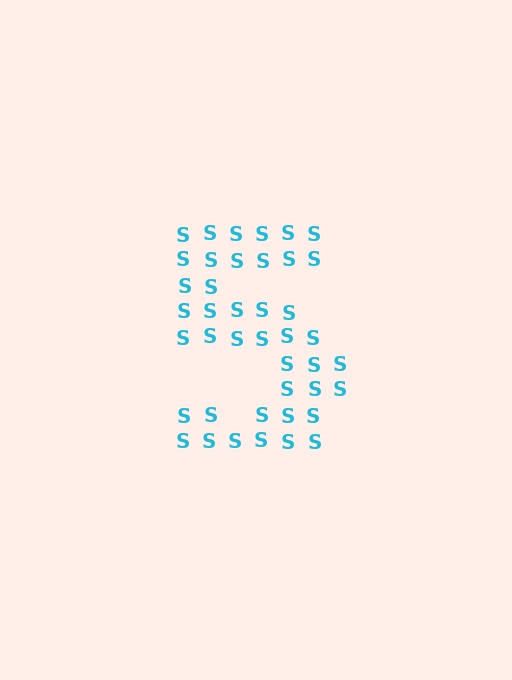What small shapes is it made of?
It is made of small letter S's.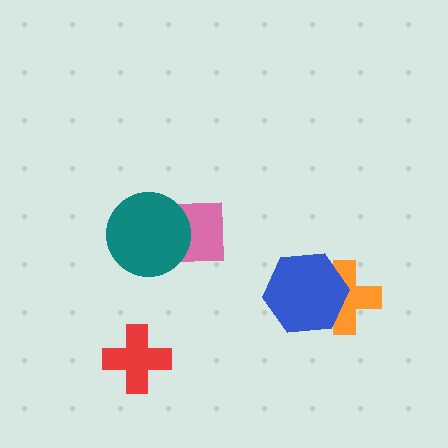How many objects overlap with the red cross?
0 objects overlap with the red cross.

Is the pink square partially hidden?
Yes, it is partially covered by another shape.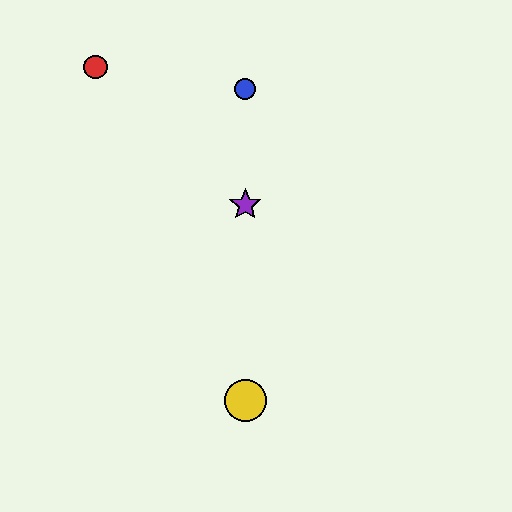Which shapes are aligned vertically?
The blue circle, the green star, the yellow circle, the purple star are aligned vertically.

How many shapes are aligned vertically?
4 shapes (the blue circle, the green star, the yellow circle, the purple star) are aligned vertically.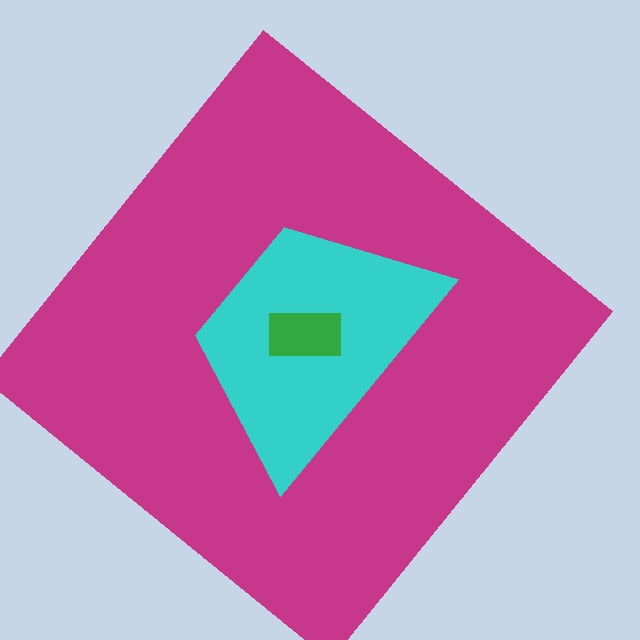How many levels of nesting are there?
3.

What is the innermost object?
The green rectangle.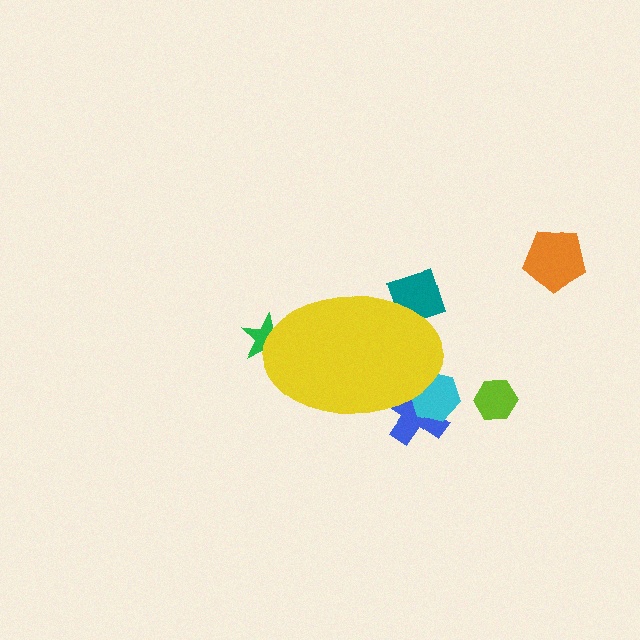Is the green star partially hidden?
Yes, the green star is partially hidden behind the yellow ellipse.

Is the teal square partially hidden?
Yes, the teal square is partially hidden behind the yellow ellipse.